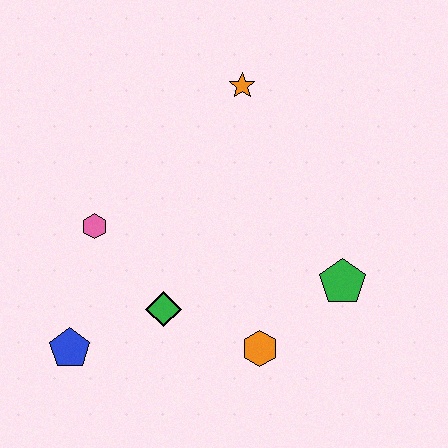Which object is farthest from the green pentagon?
The blue pentagon is farthest from the green pentagon.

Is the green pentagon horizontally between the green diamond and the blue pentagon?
No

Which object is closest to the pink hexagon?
The green diamond is closest to the pink hexagon.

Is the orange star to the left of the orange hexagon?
Yes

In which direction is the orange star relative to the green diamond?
The orange star is above the green diamond.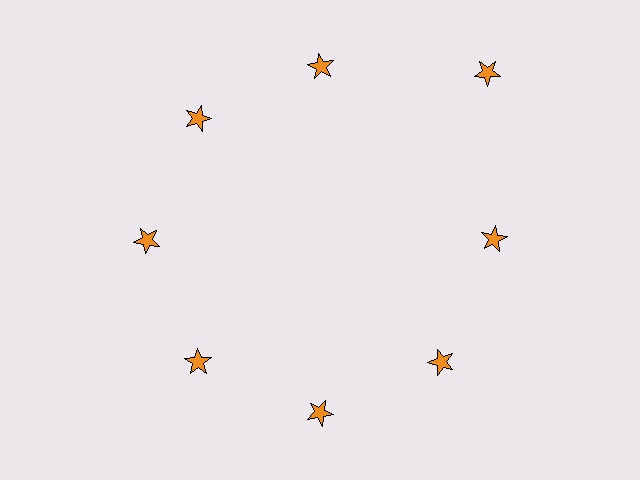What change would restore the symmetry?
The symmetry would be restored by moving it inward, back onto the ring so that all 8 stars sit at equal angles and equal distance from the center.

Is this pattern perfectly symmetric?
No. The 8 orange stars are arranged in a ring, but one element near the 2 o'clock position is pushed outward from the center, breaking the 8-fold rotational symmetry.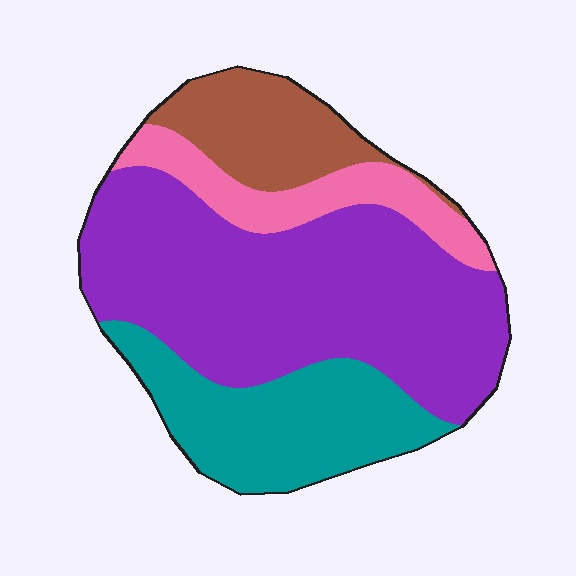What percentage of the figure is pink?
Pink takes up about one eighth (1/8) of the figure.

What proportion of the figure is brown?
Brown covers about 15% of the figure.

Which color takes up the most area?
Purple, at roughly 50%.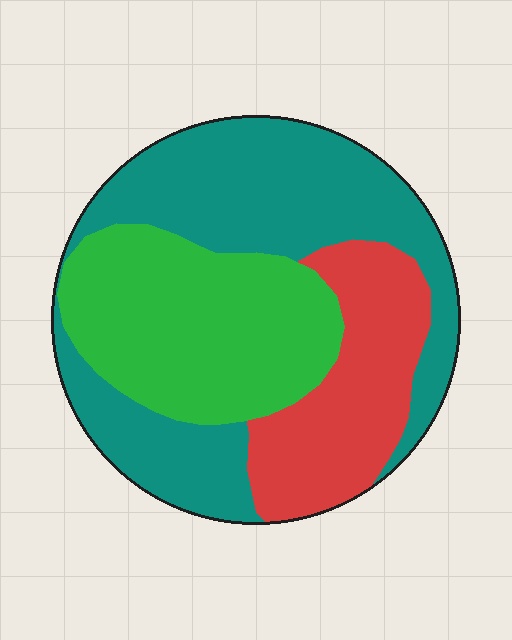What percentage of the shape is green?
Green covers 32% of the shape.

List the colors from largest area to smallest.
From largest to smallest: teal, green, red.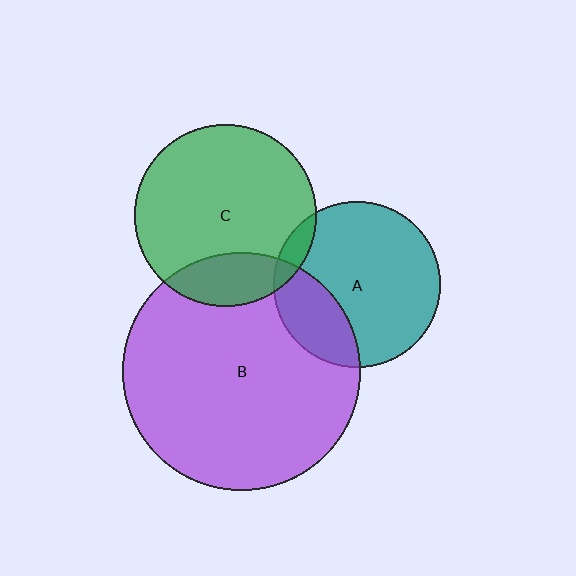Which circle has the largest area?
Circle B (purple).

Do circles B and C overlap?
Yes.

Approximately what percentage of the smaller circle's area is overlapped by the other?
Approximately 20%.